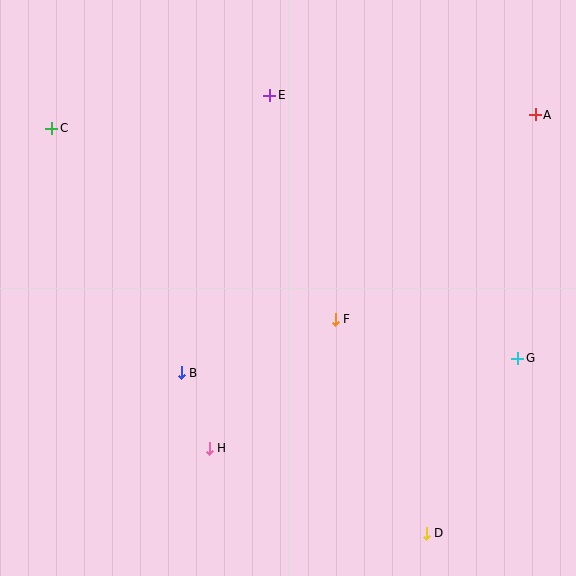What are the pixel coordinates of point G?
Point G is at (518, 358).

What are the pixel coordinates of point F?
Point F is at (335, 319).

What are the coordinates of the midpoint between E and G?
The midpoint between E and G is at (394, 227).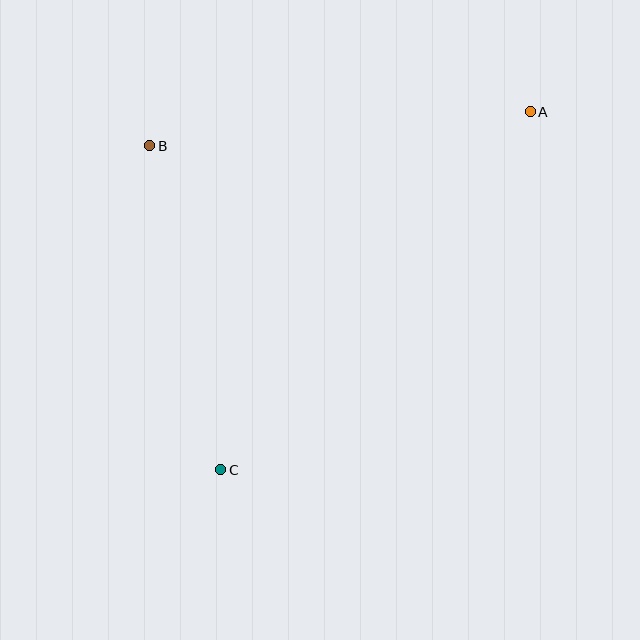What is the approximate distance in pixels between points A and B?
The distance between A and B is approximately 382 pixels.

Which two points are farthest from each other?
Points A and C are farthest from each other.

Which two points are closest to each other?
Points B and C are closest to each other.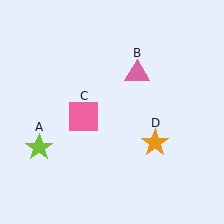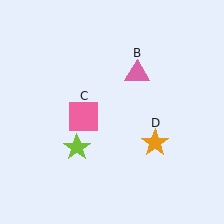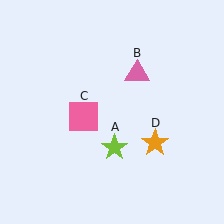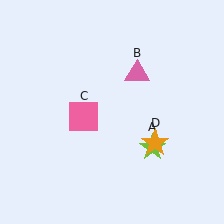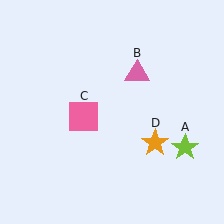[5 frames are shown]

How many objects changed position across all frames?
1 object changed position: lime star (object A).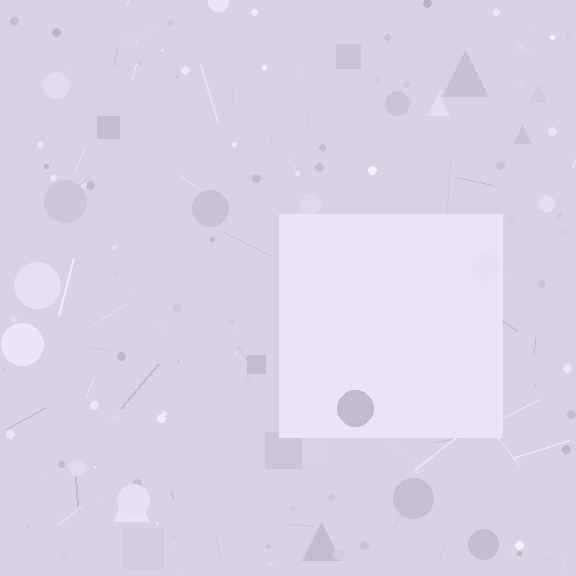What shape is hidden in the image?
A square is hidden in the image.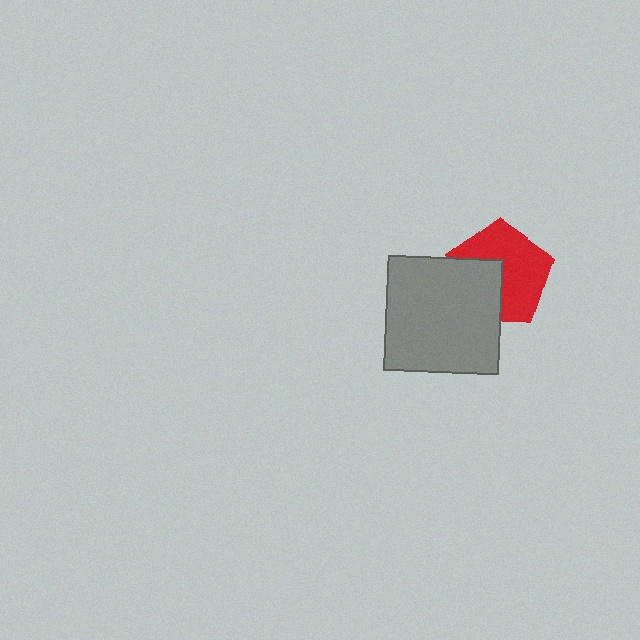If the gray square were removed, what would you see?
You would see the complete red pentagon.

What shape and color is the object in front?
The object in front is a gray square.